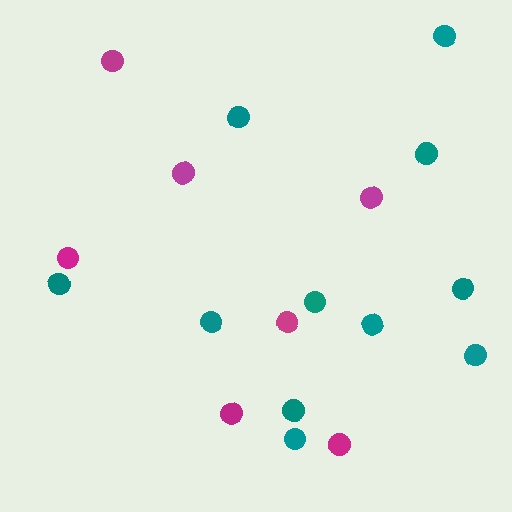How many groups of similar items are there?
There are 2 groups: one group of magenta circles (7) and one group of teal circles (11).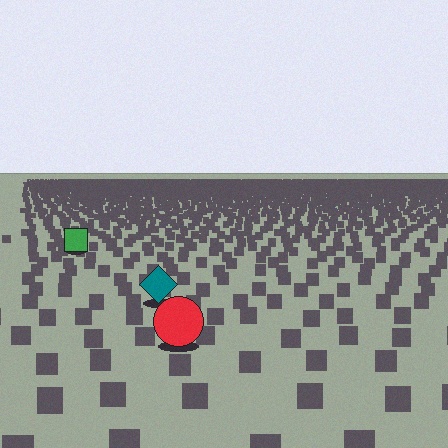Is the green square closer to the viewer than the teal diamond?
No. The teal diamond is closer — you can tell from the texture gradient: the ground texture is coarser near it.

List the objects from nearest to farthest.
From nearest to farthest: the red circle, the teal diamond, the green square.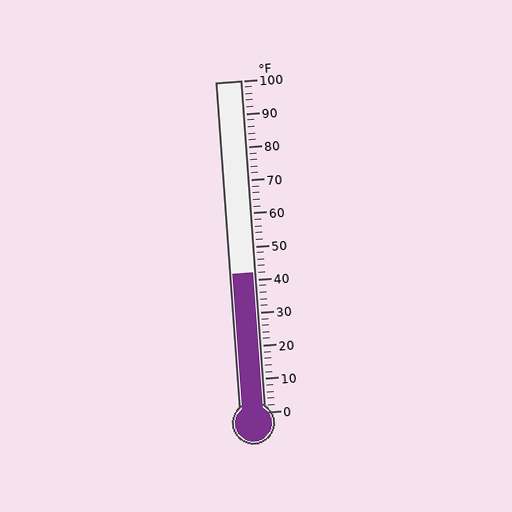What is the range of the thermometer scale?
The thermometer scale ranges from 0°F to 100°F.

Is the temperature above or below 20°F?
The temperature is above 20°F.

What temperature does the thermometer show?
The thermometer shows approximately 42°F.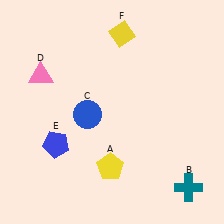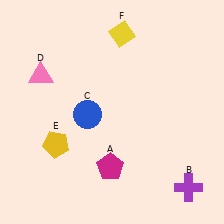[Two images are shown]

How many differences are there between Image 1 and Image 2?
There are 3 differences between the two images.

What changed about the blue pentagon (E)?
In Image 1, E is blue. In Image 2, it changed to yellow.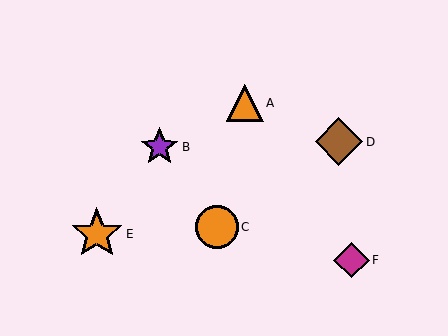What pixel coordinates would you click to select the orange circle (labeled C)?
Click at (217, 227) to select the orange circle C.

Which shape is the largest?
The orange star (labeled E) is the largest.